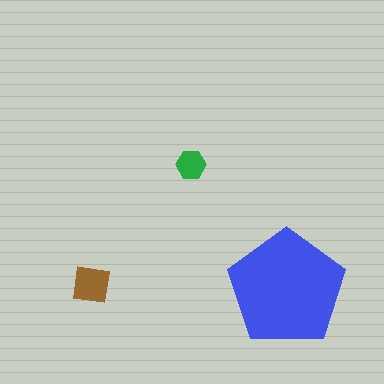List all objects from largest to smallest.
The blue pentagon, the brown square, the green hexagon.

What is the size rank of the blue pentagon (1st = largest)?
1st.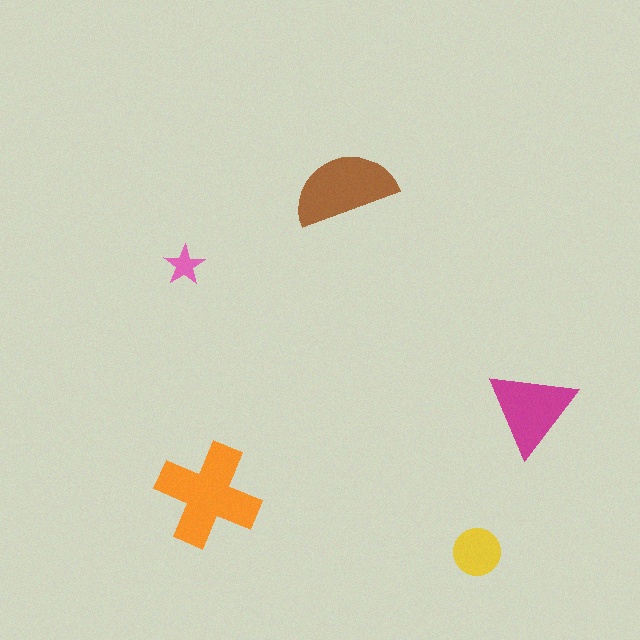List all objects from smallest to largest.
The pink star, the yellow circle, the magenta triangle, the brown semicircle, the orange cross.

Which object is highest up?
The brown semicircle is topmost.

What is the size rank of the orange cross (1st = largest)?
1st.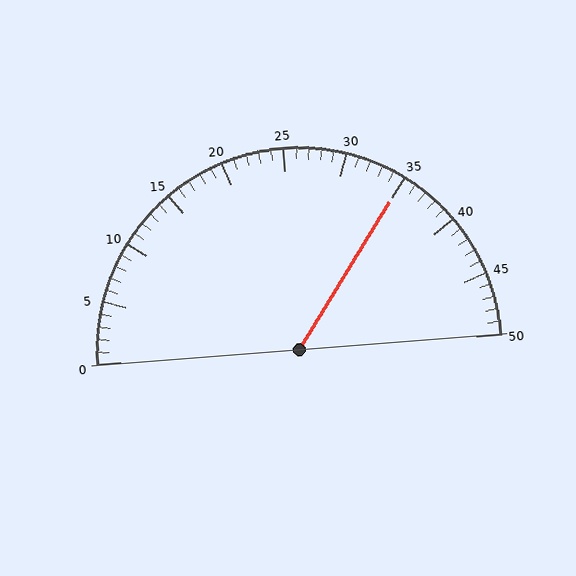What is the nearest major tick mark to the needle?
The nearest major tick mark is 35.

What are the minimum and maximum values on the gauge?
The gauge ranges from 0 to 50.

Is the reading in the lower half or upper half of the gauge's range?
The reading is in the upper half of the range (0 to 50).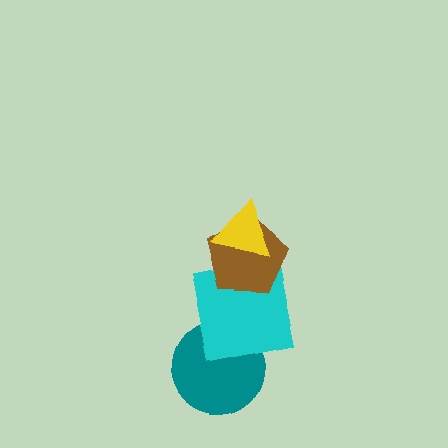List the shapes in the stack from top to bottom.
From top to bottom: the yellow triangle, the brown pentagon, the cyan square, the teal circle.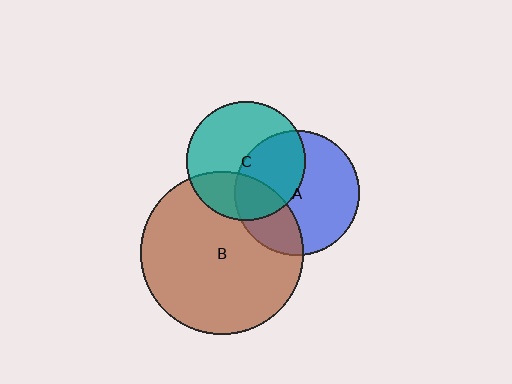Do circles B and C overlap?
Yes.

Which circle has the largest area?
Circle B (brown).